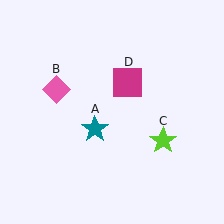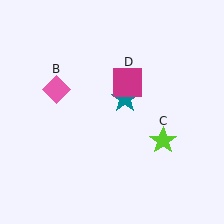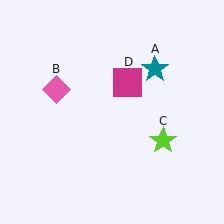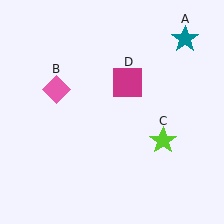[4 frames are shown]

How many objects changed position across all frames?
1 object changed position: teal star (object A).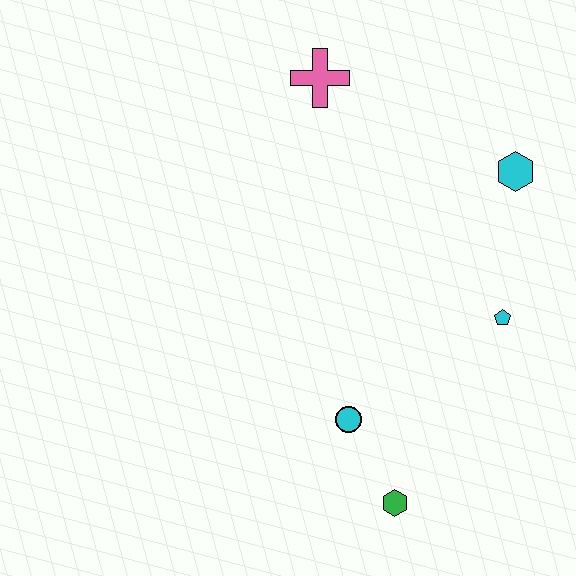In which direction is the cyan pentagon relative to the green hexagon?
The cyan pentagon is above the green hexagon.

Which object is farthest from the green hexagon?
The pink cross is farthest from the green hexagon.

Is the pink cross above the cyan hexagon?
Yes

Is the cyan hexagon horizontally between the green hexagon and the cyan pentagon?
No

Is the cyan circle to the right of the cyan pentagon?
No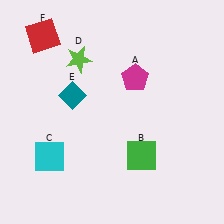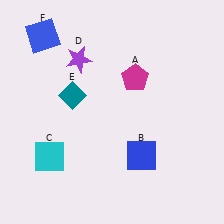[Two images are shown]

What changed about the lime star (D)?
In Image 1, D is lime. In Image 2, it changed to purple.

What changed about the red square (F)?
In Image 1, F is red. In Image 2, it changed to blue.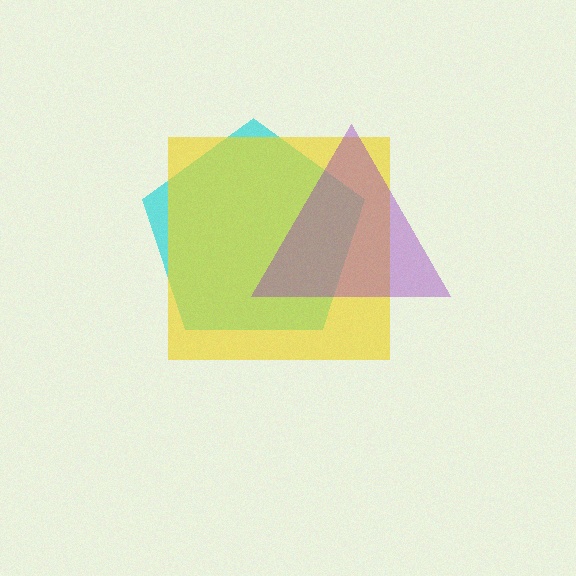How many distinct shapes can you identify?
There are 3 distinct shapes: a cyan pentagon, a yellow square, a purple triangle.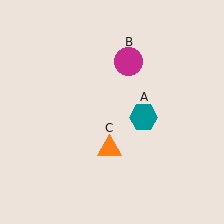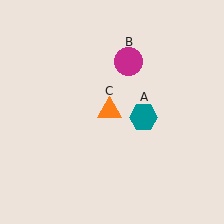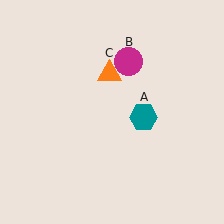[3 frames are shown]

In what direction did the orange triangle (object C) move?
The orange triangle (object C) moved up.